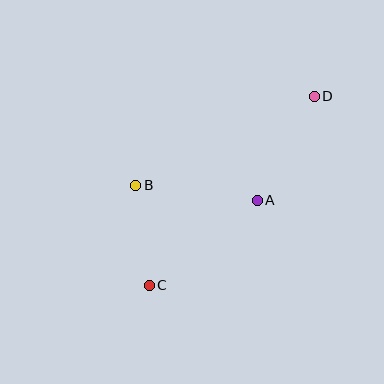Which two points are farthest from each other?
Points C and D are farthest from each other.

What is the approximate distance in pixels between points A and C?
The distance between A and C is approximately 138 pixels.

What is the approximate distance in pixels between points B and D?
The distance between B and D is approximately 199 pixels.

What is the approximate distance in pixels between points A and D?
The distance between A and D is approximately 119 pixels.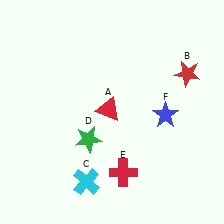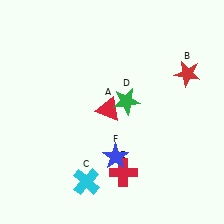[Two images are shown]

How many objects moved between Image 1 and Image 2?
2 objects moved between the two images.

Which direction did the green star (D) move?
The green star (D) moved right.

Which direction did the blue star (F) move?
The blue star (F) moved left.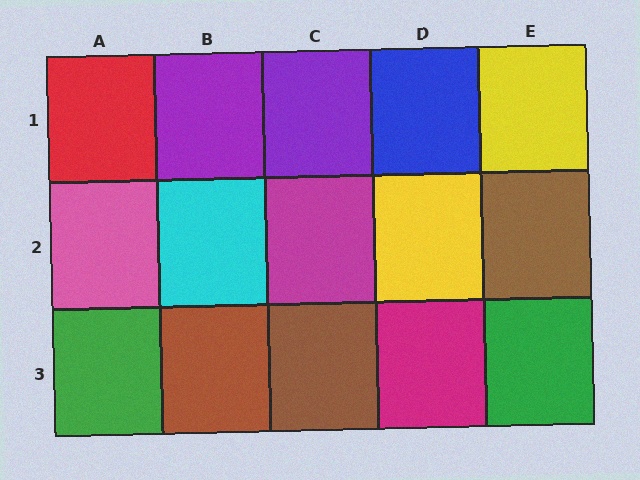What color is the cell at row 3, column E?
Green.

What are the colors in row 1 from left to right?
Red, purple, purple, blue, yellow.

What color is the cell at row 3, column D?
Magenta.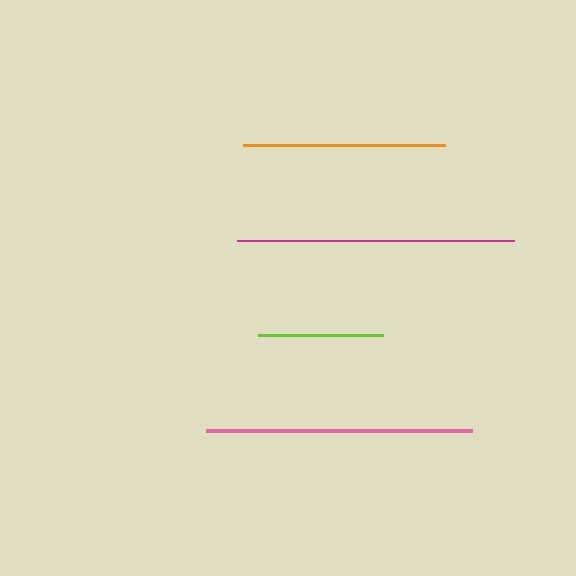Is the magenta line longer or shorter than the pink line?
The magenta line is longer than the pink line.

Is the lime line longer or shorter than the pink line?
The pink line is longer than the lime line.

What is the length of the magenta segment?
The magenta segment is approximately 277 pixels long.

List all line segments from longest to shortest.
From longest to shortest: magenta, pink, orange, lime.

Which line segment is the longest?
The magenta line is the longest at approximately 277 pixels.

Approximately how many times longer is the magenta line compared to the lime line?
The magenta line is approximately 2.2 times the length of the lime line.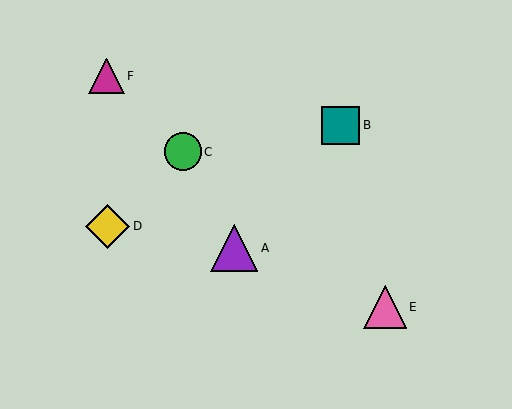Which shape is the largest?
The purple triangle (labeled A) is the largest.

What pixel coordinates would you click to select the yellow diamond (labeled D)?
Click at (108, 226) to select the yellow diamond D.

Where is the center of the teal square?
The center of the teal square is at (340, 125).